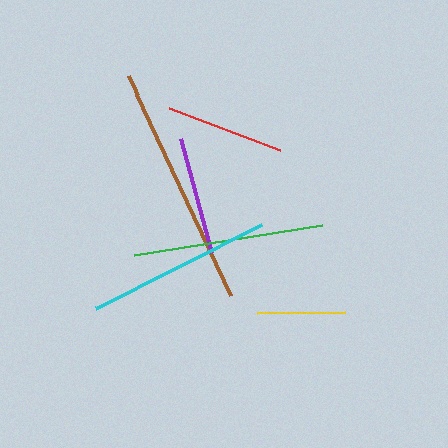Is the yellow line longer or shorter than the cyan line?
The cyan line is longer than the yellow line.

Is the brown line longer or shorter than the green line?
The brown line is longer than the green line.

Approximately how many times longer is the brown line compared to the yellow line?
The brown line is approximately 2.8 times the length of the yellow line.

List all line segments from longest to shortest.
From longest to shortest: brown, green, cyan, red, purple, yellow.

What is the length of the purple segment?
The purple segment is approximately 118 pixels long.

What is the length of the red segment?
The red segment is approximately 119 pixels long.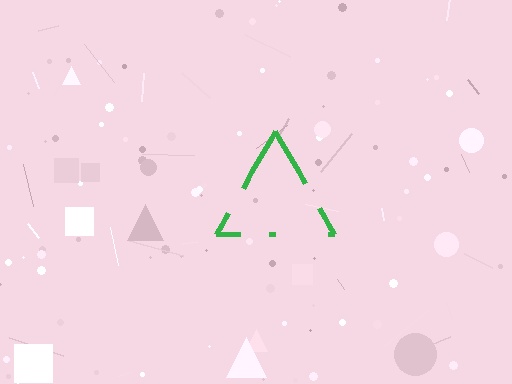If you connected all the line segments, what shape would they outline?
They would outline a triangle.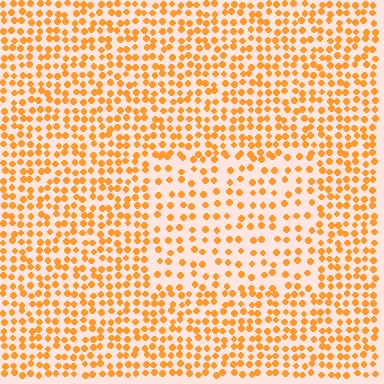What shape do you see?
I see a rectangle.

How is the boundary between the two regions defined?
The boundary is defined by a change in element density (approximately 1.8x ratio). All elements are the same color, size, and shape.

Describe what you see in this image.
The image contains small orange elements arranged at two different densities. A rectangle-shaped region is visible where the elements are less densely packed than the surrounding area.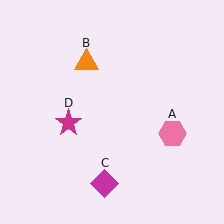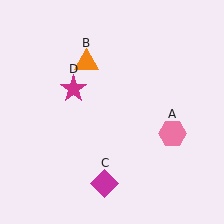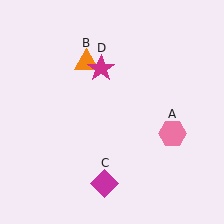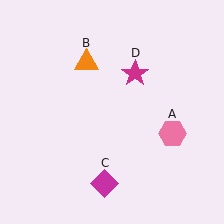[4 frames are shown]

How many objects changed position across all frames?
1 object changed position: magenta star (object D).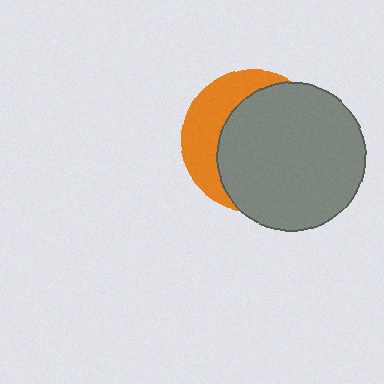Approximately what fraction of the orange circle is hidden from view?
Roughly 67% of the orange circle is hidden behind the gray circle.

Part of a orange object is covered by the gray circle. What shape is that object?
It is a circle.